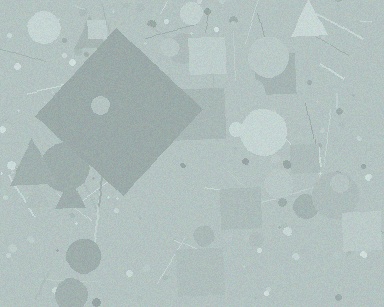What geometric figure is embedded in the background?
A diamond is embedded in the background.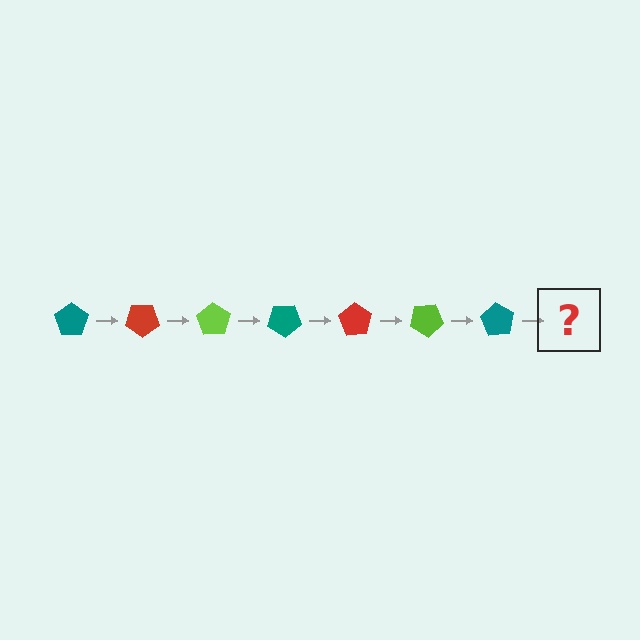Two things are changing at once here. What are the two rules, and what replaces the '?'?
The two rules are that it rotates 35 degrees each step and the color cycles through teal, red, and lime. The '?' should be a red pentagon, rotated 245 degrees from the start.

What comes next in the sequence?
The next element should be a red pentagon, rotated 245 degrees from the start.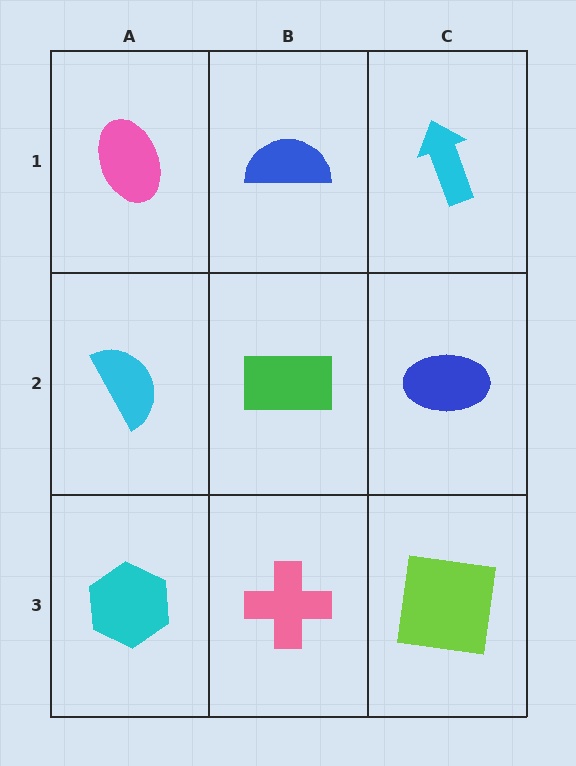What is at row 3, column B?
A pink cross.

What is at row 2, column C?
A blue ellipse.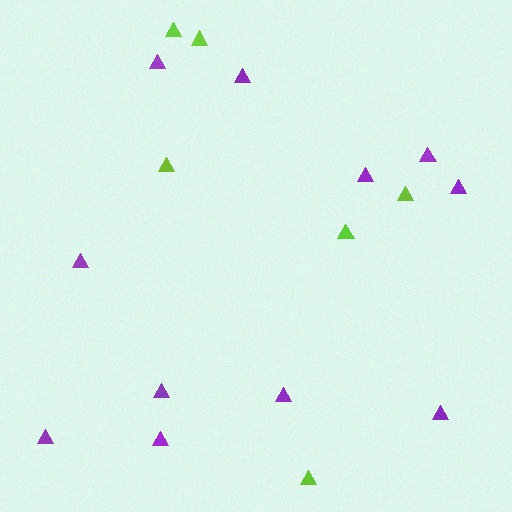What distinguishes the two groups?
There are 2 groups: one group of lime triangles (6) and one group of purple triangles (11).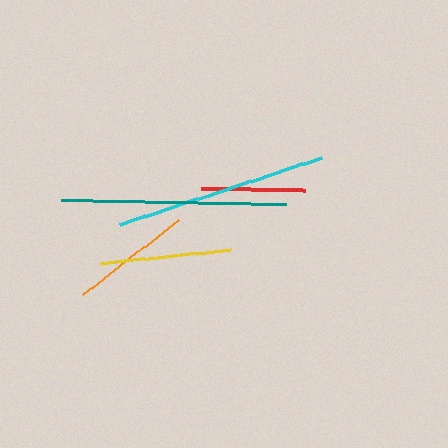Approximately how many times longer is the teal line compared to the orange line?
The teal line is approximately 1.8 times the length of the orange line.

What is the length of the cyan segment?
The cyan segment is approximately 214 pixels long.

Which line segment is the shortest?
The red line is the shortest at approximately 104 pixels.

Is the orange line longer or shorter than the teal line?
The teal line is longer than the orange line.